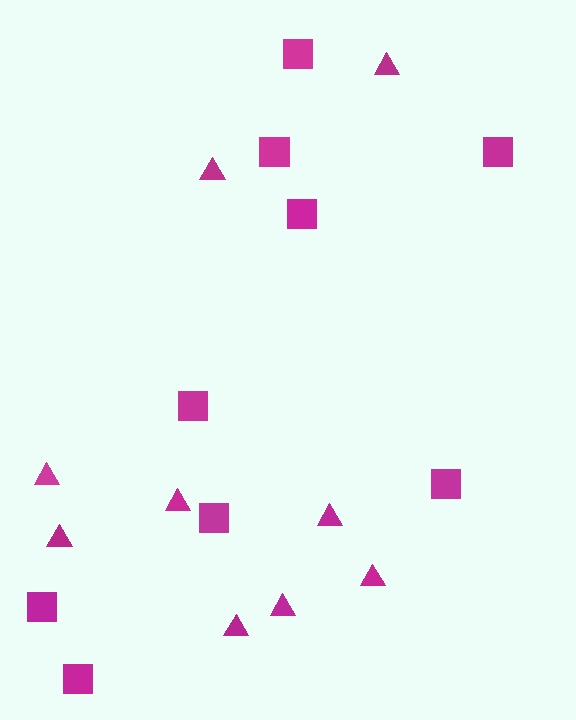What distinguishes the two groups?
There are 2 groups: one group of squares (9) and one group of triangles (9).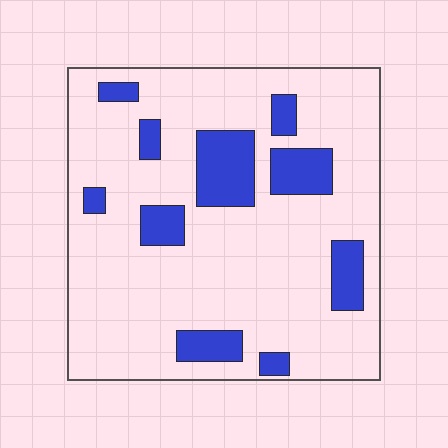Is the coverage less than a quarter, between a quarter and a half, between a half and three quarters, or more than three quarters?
Less than a quarter.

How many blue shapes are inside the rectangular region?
10.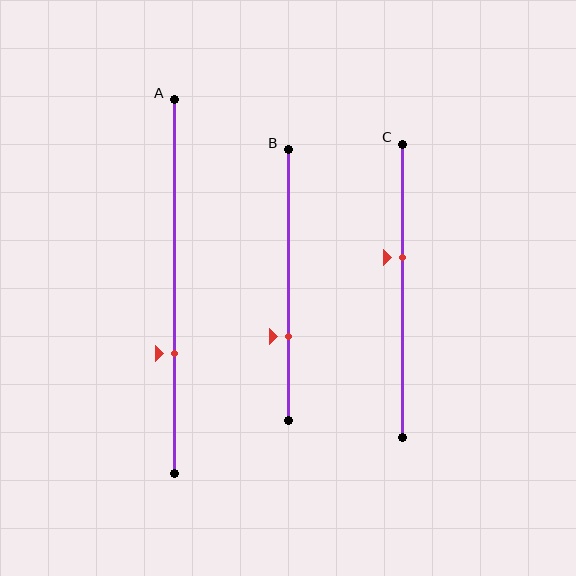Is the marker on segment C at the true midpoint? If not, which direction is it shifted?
No, the marker on segment C is shifted upward by about 11% of the segment length.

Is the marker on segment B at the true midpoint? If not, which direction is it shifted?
No, the marker on segment B is shifted downward by about 19% of the segment length.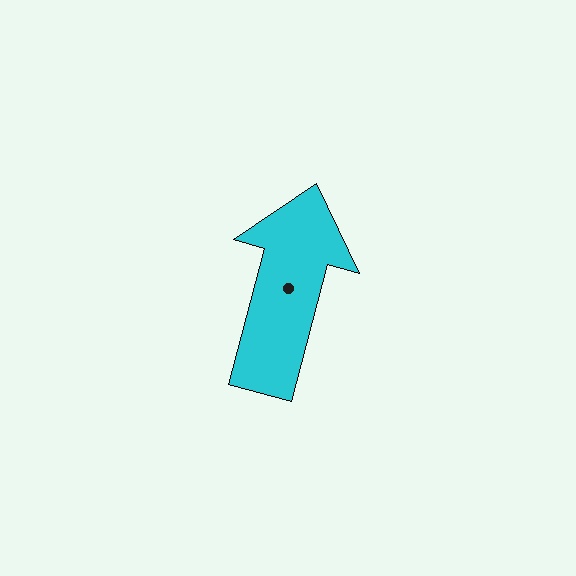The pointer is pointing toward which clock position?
Roughly 1 o'clock.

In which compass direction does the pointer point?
North.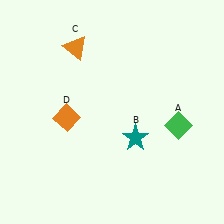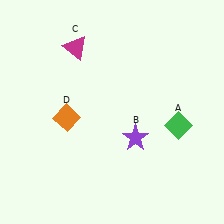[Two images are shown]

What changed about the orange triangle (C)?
In Image 1, C is orange. In Image 2, it changed to magenta.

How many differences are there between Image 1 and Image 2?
There are 2 differences between the two images.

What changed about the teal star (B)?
In Image 1, B is teal. In Image 2, it changed to purple.